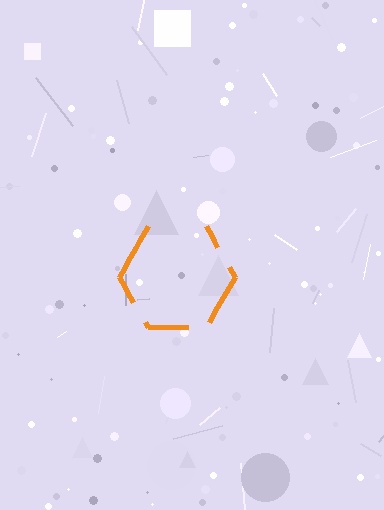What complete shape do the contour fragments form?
The contour fragments form a hexagon.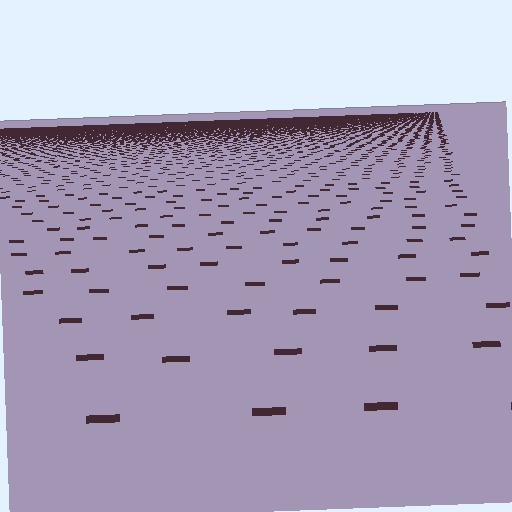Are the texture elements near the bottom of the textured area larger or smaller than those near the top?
Larger. Near the bottom, elements are closer to the viewer and appear at a bigger on-screen size.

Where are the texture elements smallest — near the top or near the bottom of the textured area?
Near the top.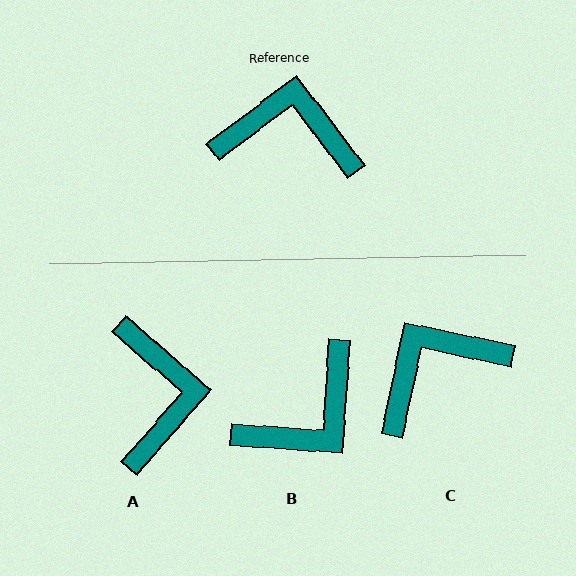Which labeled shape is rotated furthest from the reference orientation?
B, about 131 degrees away.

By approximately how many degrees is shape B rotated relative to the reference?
Approximately 131 degrees clockwise.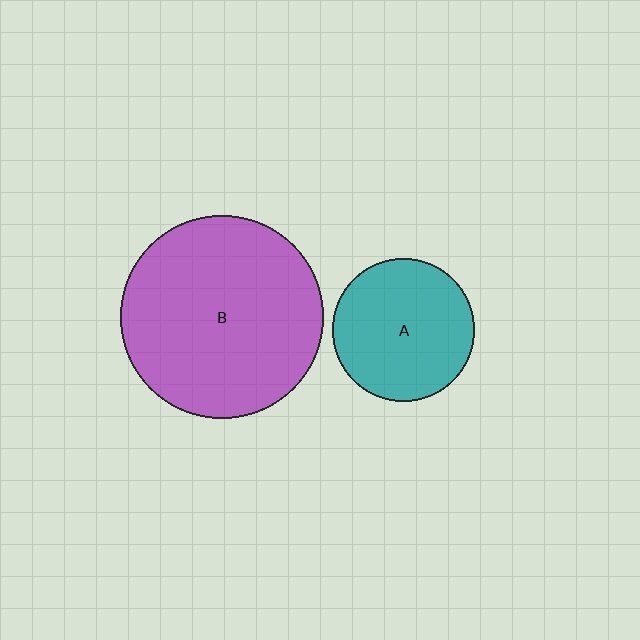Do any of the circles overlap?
No, none of the circles overlap.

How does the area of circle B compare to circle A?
Approximately 2.0 times.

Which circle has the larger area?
Circle B (purple).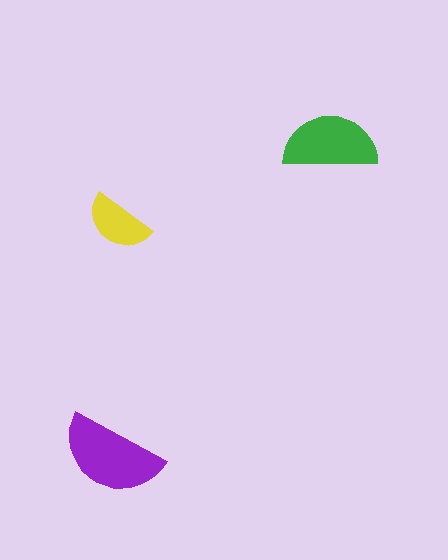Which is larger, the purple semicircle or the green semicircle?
The purple one.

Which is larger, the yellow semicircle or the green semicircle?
The green one.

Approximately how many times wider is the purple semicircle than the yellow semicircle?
About 1.5 times wider.